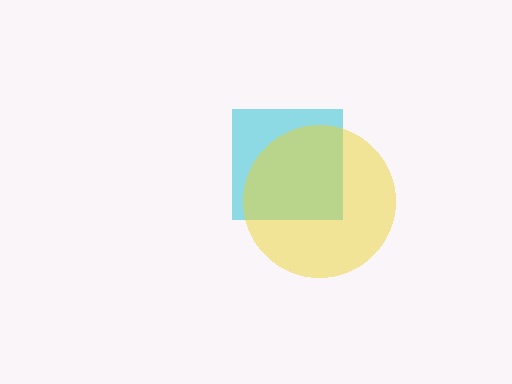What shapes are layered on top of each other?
The layered shapes are: a cyan square, a yellow circle.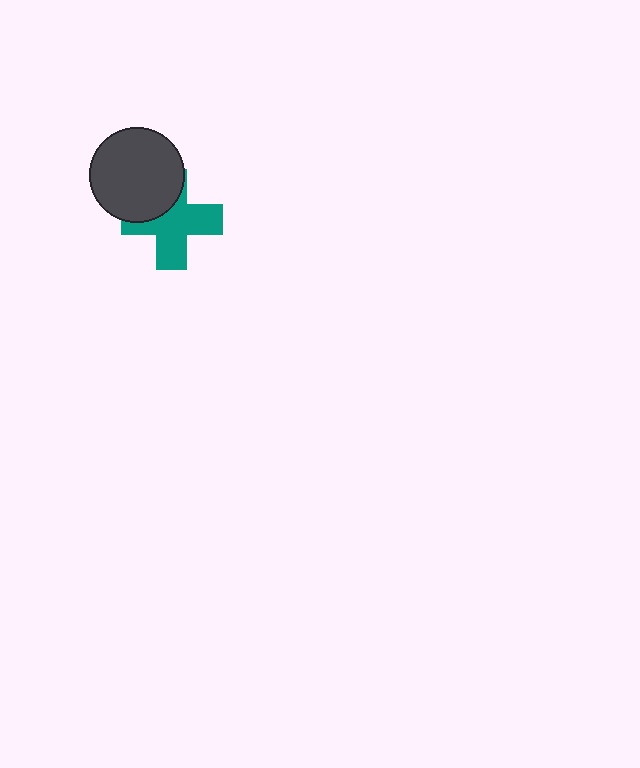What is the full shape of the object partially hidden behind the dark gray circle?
The partially hidden object is a teal cross.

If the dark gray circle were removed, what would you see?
You would see the complete teal cross.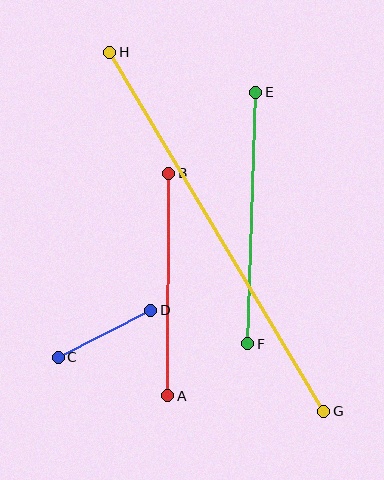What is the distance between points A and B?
The distance is approximately 222 pixels.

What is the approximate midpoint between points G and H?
The midpoint is at approximately (217, 232) pixels.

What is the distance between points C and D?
The distance is approximately 104 pixels.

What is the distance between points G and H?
The distance is approximately 418 pixels.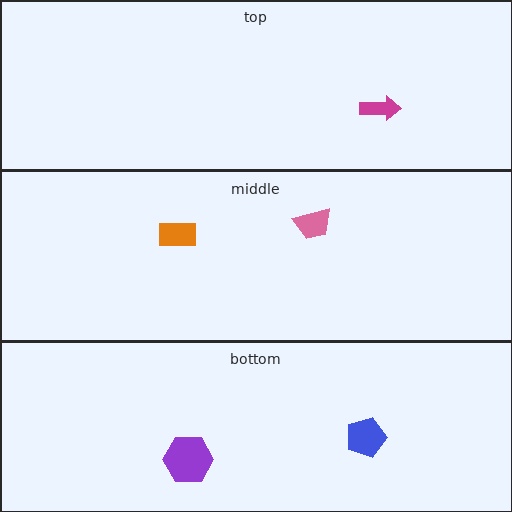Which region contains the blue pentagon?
The bottom region.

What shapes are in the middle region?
The pink trapezoid, the orange rectangle.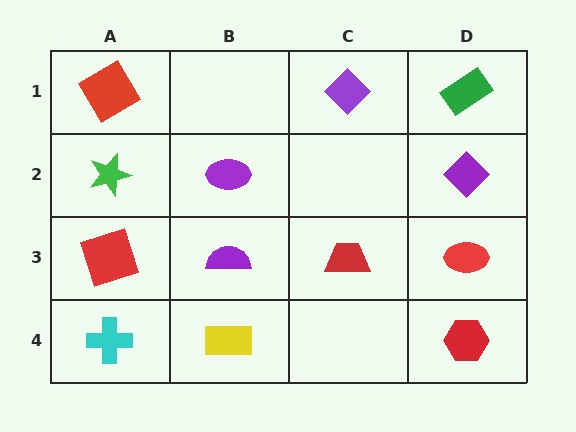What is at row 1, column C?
A purple diamond.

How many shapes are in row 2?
3 shapes.